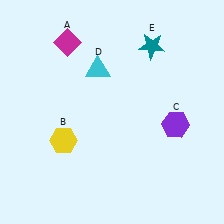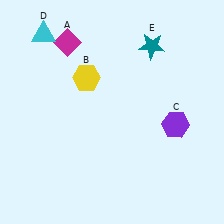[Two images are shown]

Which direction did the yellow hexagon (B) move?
The yellow hexagon (B) moved up.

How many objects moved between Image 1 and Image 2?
2 objects moved between the two images.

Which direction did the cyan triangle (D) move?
The cyan triangle (D) moved left.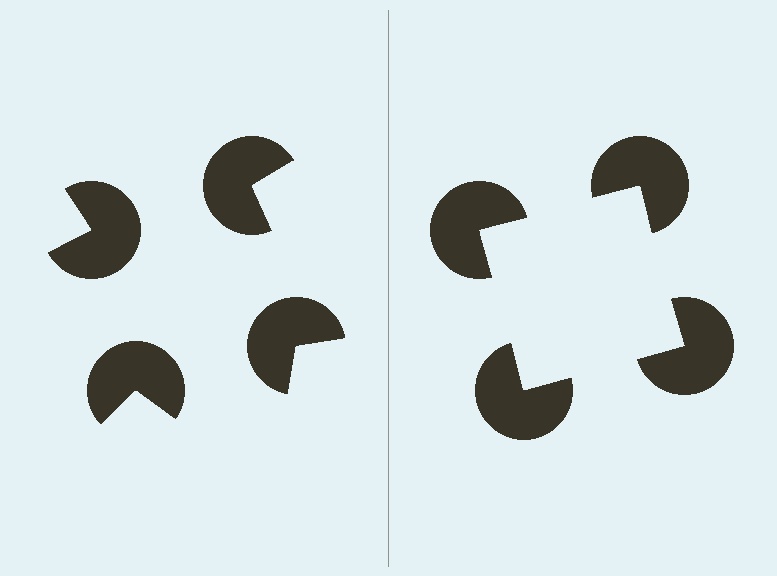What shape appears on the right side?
An illusory square.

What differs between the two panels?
The pac-man discs are positioned identically on both sides; only the wedge orientations differ. On the right they align to a square; on the left they are misaligned.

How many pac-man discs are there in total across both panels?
8 — 4 on each side.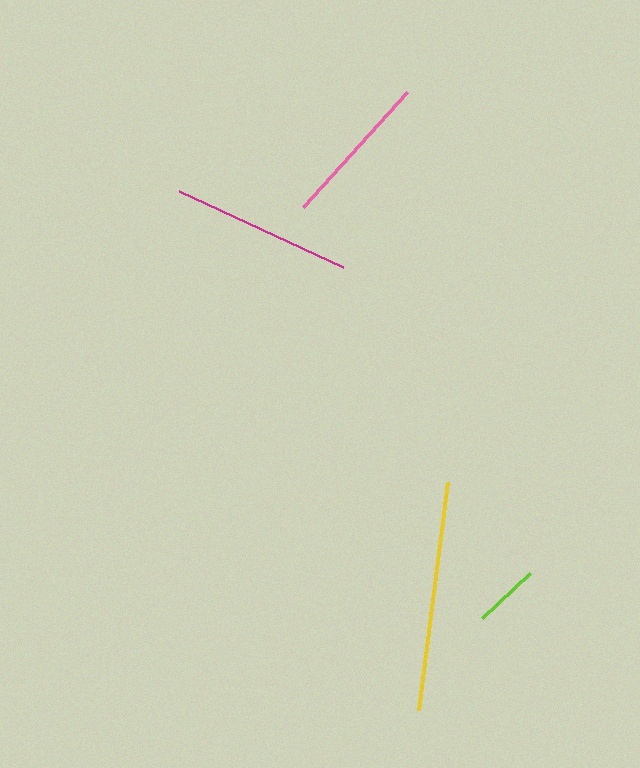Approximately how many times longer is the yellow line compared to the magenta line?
The yellow line is approximately 1.3 times the length of the magenta line.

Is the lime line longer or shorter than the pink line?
The pink line is longer than the lime line.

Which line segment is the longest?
The yellow line is the longest at approximately 230 pixels.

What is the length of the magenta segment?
The magenta segment is approximately 180 pixels long.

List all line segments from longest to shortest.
From longest to shortest: yellow, magenta, pink, lime.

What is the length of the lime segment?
The lime segment is approximately 66 pixels long.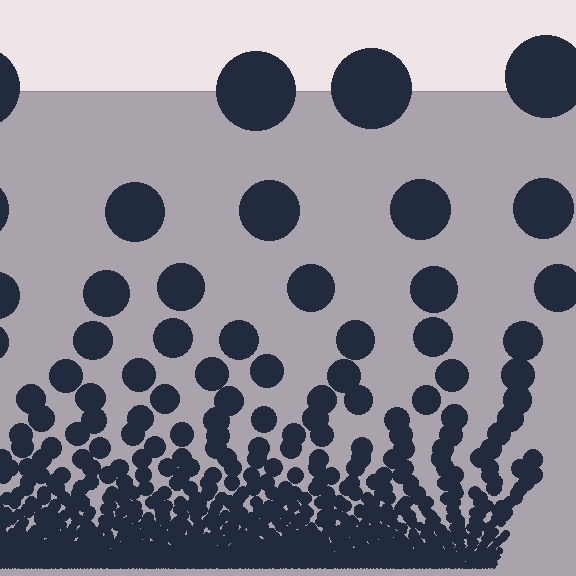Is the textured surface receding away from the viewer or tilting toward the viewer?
The surface appears to tilt toward the viewer. Texture elements get larger and sparser toward the top.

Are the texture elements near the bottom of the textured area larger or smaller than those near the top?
Smaller. The gradient is inverted — elements near the bottom are smaller and denser.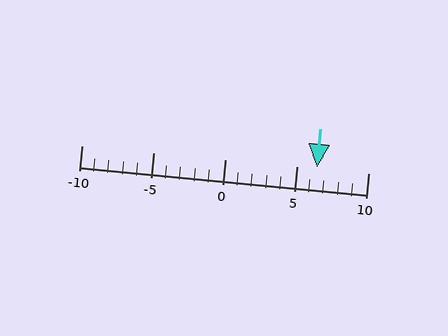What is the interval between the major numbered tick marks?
The major tick marks are spaced 5 units apart.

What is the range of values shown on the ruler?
The ruler shows values from -10 to 10.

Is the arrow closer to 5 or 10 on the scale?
The arrow is closer to 5.